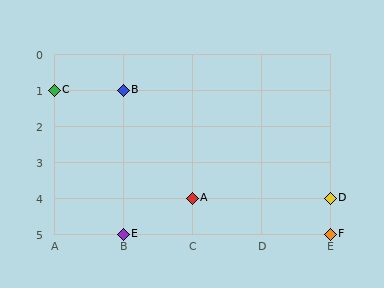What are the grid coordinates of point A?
Point A is at grid coordinates (C, 4).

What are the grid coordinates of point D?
Point D is at grid coordinates (E, 4).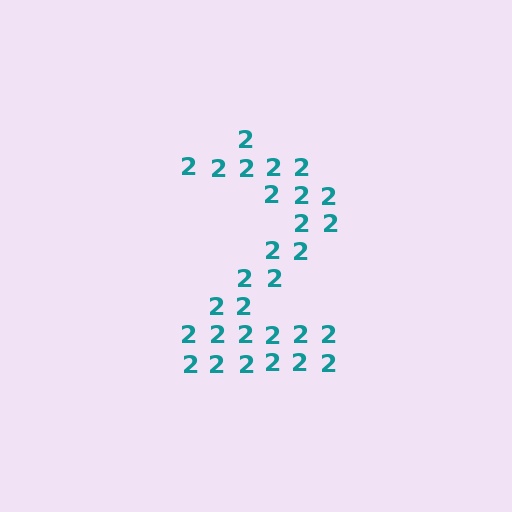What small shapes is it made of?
It is made of small digit 2's.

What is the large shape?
The large shape is the digit 2.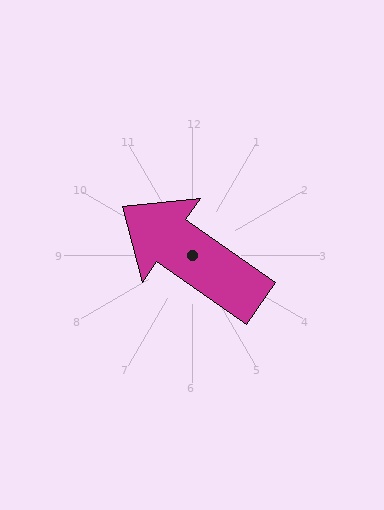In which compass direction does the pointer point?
Northwest.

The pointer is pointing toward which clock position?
Roughly 10 o'clock.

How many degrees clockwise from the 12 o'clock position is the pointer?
Approximately 305 degrees.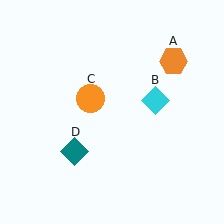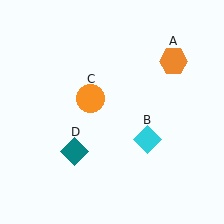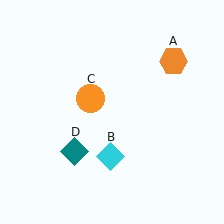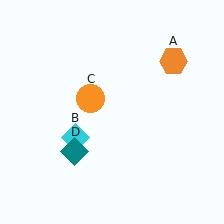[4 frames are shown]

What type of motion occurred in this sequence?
The cyan diamond (object B) rotated clockwise around the center of the scene.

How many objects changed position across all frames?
1 object changed position: cyan diamond (object B).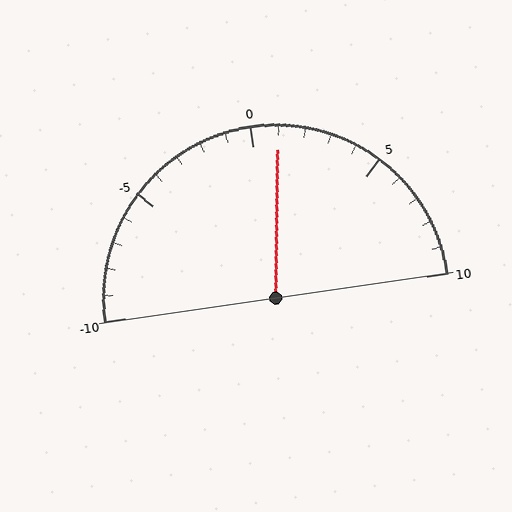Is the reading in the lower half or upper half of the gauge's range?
The reading is in the upper half of the range (-10 to 10).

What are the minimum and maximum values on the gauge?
The gauge ranges from -10 to 10.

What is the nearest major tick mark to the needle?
The nearest major tick mark is 0.